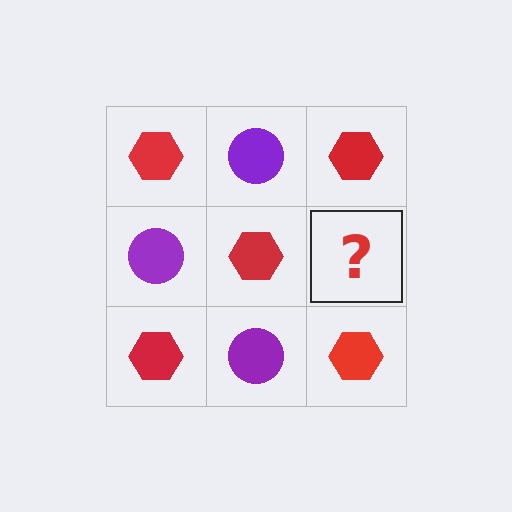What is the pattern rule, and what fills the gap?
The rule is that it alternates red hexagon and purple circle in a checkerboard pattern. The gap should be filled with a purple circle.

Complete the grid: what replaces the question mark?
The question mark should be replaced with a purple circle.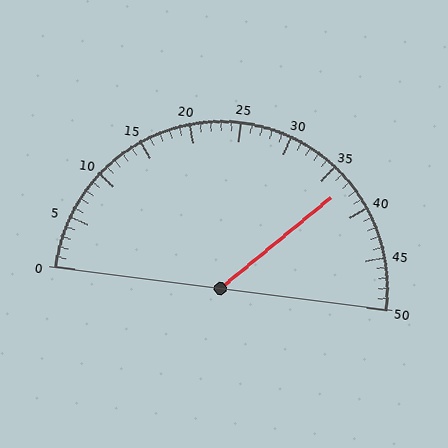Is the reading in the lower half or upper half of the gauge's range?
The reading is in the upper half of the range (0 to 50).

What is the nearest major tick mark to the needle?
The nearest major tick mark is 35.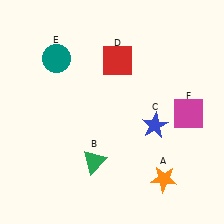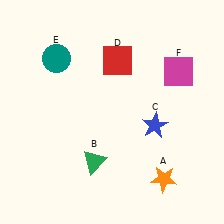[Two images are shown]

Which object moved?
The magenta square (F) moved up.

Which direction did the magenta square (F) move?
The magenta square (F) moved up.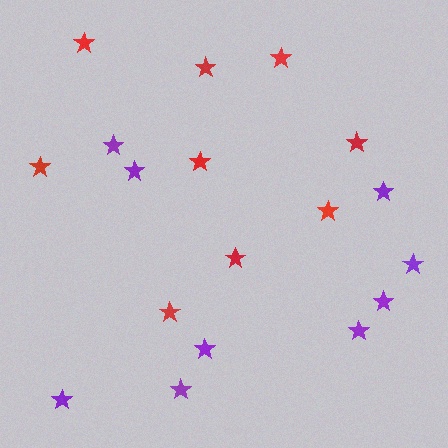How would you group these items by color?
There are 2 groups: one group of red stars (9) and one group of purple stars (9).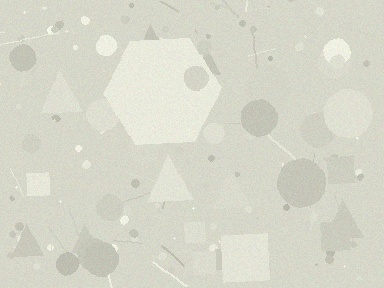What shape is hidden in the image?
A hexagon is hidden in the image.